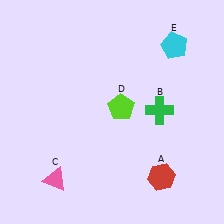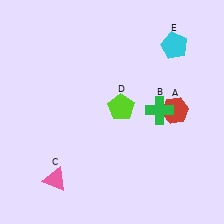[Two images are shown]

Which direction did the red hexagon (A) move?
The red hexagon (A) moved up.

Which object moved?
The red hexagon (A) moved up.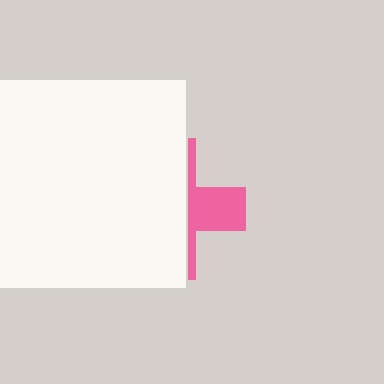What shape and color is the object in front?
The object in front is a white square.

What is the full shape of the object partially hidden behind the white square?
The partially hidden object is a pink cross.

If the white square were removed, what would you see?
You would see the complete pink cross.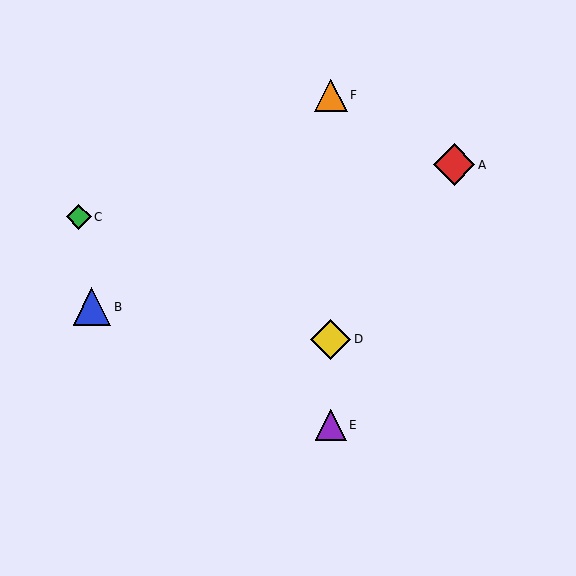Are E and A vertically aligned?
No, E is at x≈331 and A is at x≈454.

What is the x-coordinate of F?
Object F is at x≈331.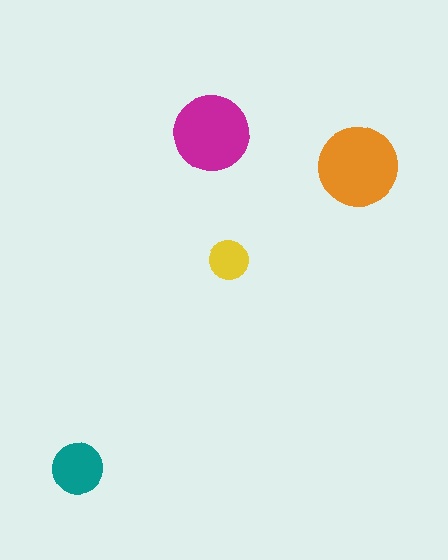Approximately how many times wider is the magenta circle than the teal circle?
About 1.5 times wider.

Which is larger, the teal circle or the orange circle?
The orange one.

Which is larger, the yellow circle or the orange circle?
The orange one.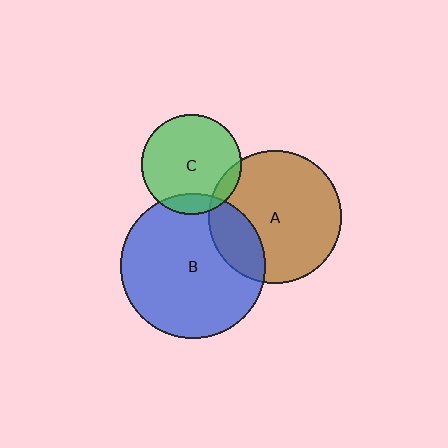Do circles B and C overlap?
Yes.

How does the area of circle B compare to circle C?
Approximately 2.1 times.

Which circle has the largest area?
Circle B (blue).